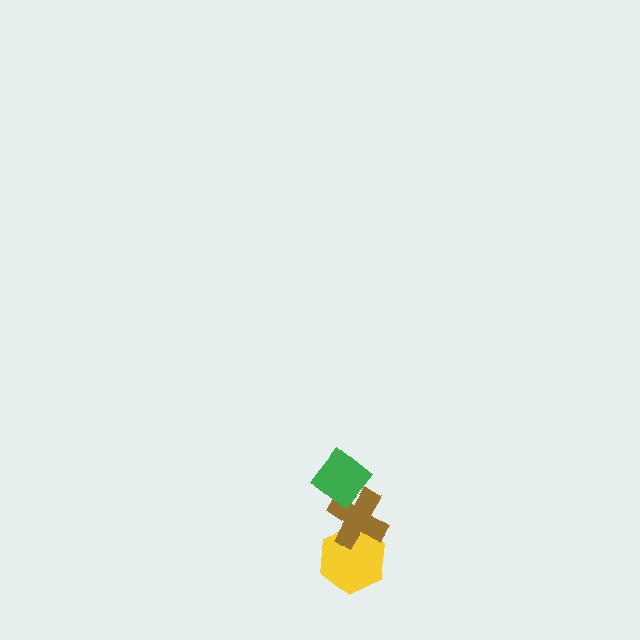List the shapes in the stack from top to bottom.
From top to bottom: the green diamond, the brown cross, the yellow hexagon.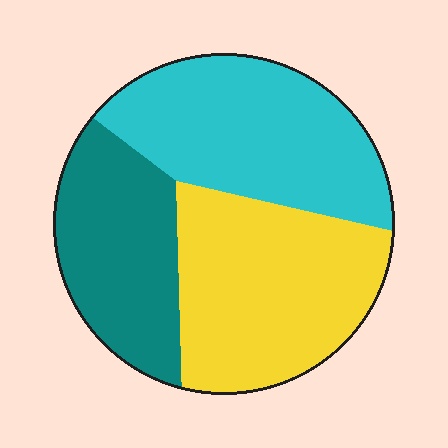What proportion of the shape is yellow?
Yellow takes up about three eighths (3/8) of the shape.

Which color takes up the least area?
Teal, at roughly 25%.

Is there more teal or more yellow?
Yellow.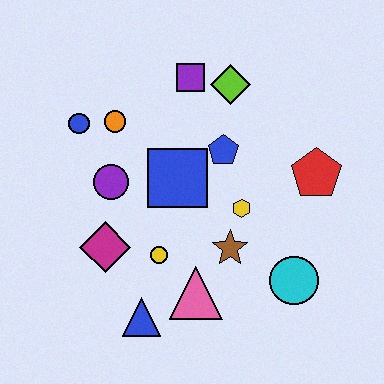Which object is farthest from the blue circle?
The cyan circle is farthest from the blue circle.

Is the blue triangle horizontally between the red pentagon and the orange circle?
Yes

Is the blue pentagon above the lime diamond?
No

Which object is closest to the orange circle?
The blue circle is closest to the orange circle.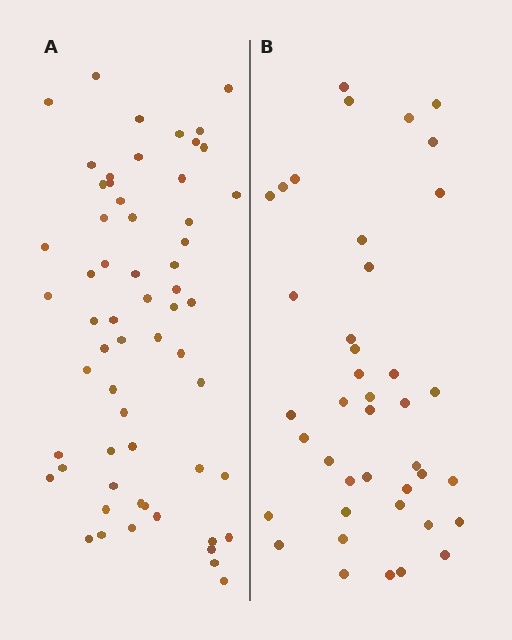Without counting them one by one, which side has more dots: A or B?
Region A (the left region) has more dots.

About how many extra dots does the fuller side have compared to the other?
Region A has approximately 20 more dots than region B.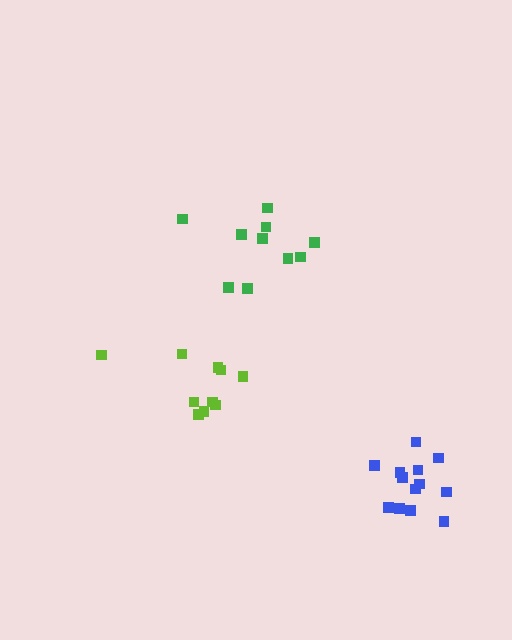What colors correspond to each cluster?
The clusters are colored: lime, green, blue.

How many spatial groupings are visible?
There are 3 spatial groupings.